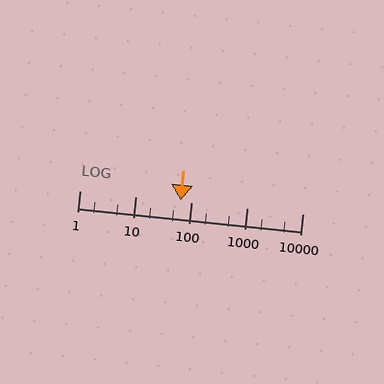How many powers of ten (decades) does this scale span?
The scale spans 4 decades, from 1 to 10000.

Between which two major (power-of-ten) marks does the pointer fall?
The pointer is between 10 and 100.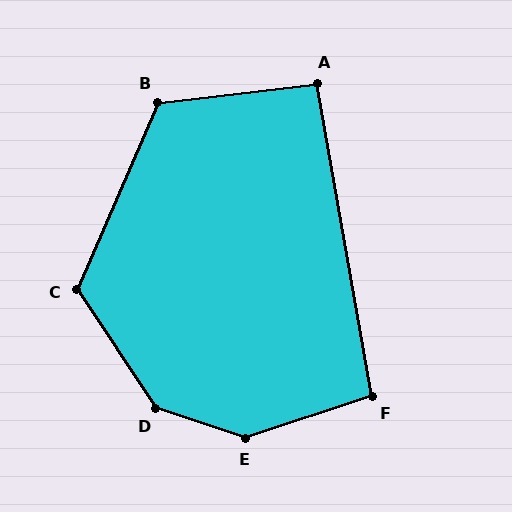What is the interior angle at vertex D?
Approximately 142 degrees (obtuse).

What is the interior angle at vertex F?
Approximately 98 degrees (obtuse).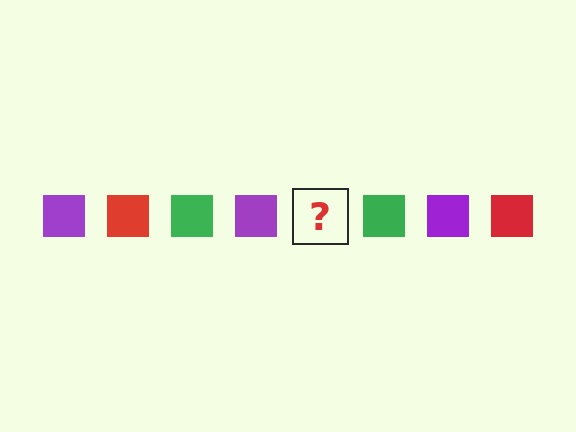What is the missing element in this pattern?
The missing element is a red square.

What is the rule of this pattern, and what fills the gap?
The rule is that the pattern cycles through purple, red, green squares. The gap should be filled with a red square.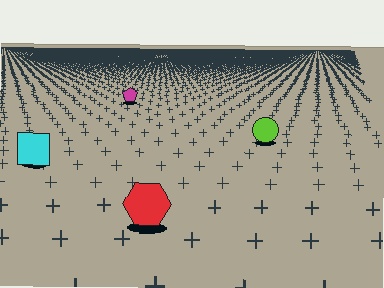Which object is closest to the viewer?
The red hexagon is closest. The texture marks near it are larger and more spread out.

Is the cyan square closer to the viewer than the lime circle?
Yes. The cyan square is closer — you can tell from the texture gradient: the ground texture is coarser near it.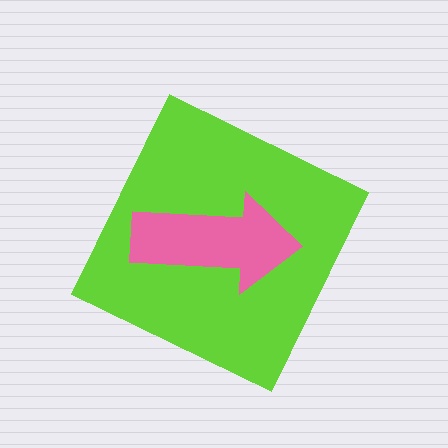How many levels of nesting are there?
2.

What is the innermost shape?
The pink arrow.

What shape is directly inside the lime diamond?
The pink arrow.